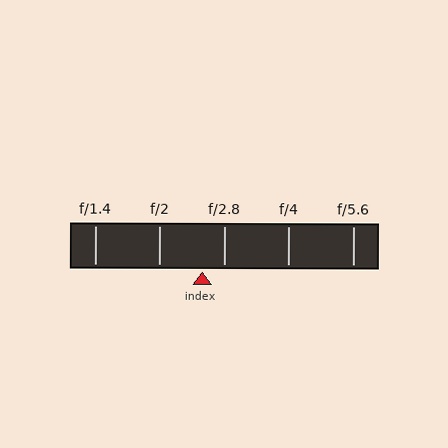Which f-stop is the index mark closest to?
The index mark is closest to f/2.8.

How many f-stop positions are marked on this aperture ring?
There are 5 f-stop positions marked.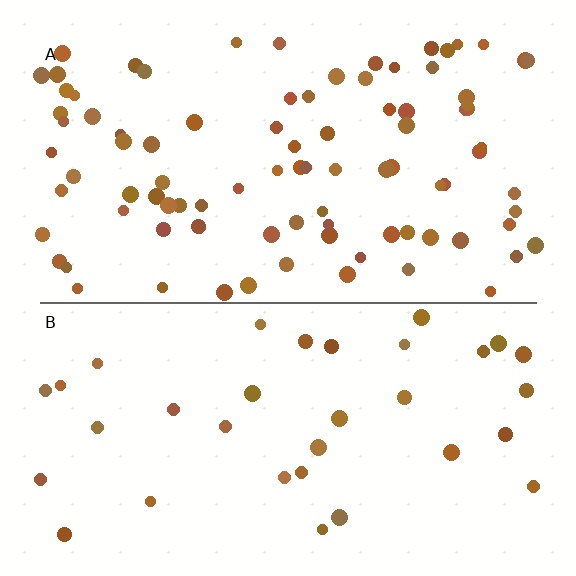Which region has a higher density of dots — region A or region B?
A (the top).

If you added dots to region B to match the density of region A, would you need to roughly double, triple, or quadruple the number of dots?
Approximately triple.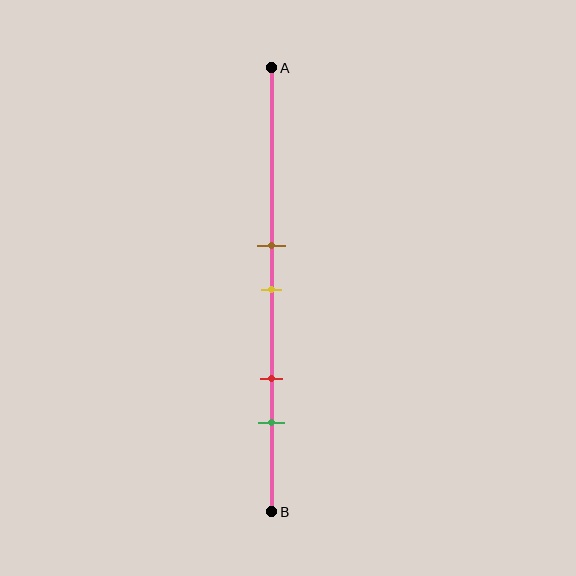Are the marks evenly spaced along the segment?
No, the marks are not evenly spaced.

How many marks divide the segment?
There are 4 marks dividing the segment.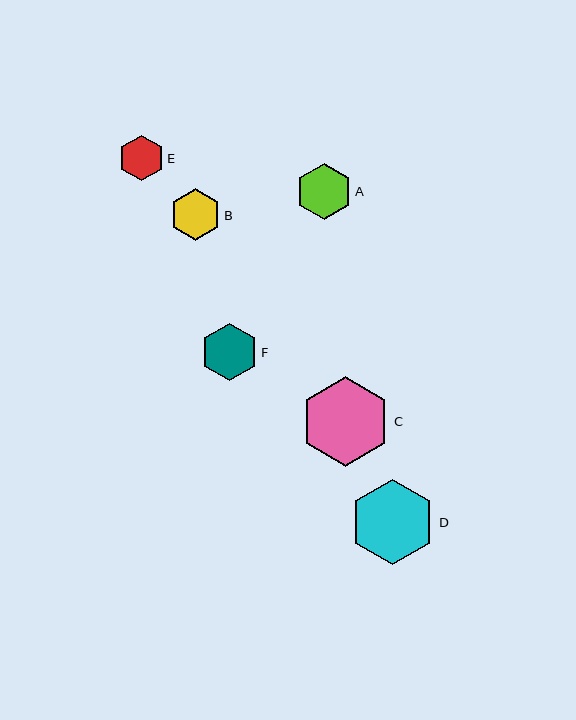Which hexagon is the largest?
Hexagon C is the largest with a size of approximately 90 pixels.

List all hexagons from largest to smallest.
From largest to smallest: C, D, F, A, B, E.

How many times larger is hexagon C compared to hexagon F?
Hexagon C is approximately 1.6 times the size of hexagon F.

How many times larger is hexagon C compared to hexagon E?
Hexagon C is approximately 2.0 times the size of hexagon E.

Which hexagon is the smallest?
Hexagon E is the smallest with a size of approximately 46 pixels.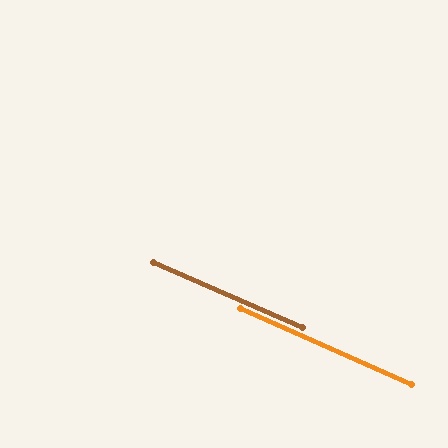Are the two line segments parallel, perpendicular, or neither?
Parallel — their directions differ by only 0.6°.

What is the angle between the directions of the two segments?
Approximately 1 degree.